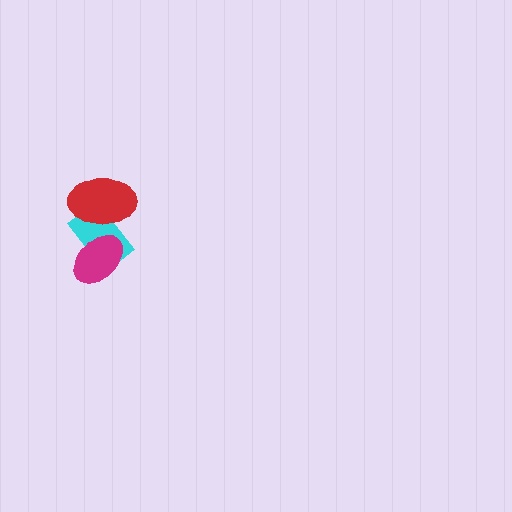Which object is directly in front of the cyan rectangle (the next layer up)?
The red ellipse is directly in front of the cyan rectangle.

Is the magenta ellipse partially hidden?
No, no other shape covers it.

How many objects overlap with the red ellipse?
1 object overlaps with the red ellipse.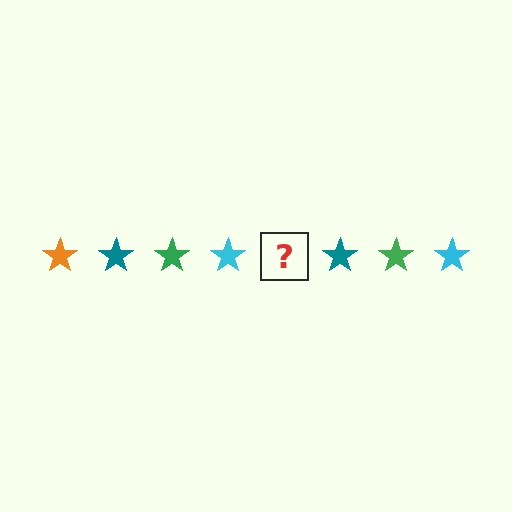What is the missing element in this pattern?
The missing element is an orange star.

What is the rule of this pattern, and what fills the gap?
The rule is that the pattern cycles through orange, teal, green, cyan stars. The gap should be filled with an orange star.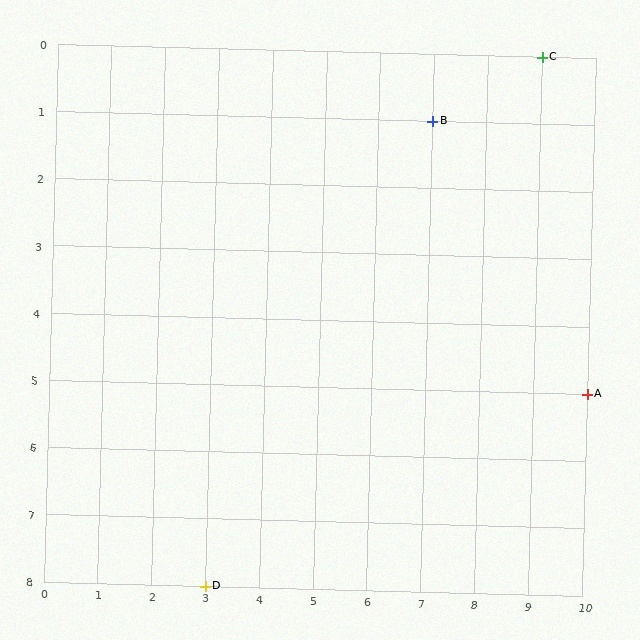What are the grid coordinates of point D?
Point D is at grid coordinates (3, 8).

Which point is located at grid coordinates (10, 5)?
Point A is at (10, 5).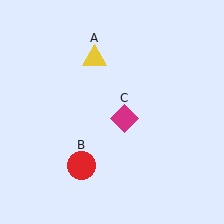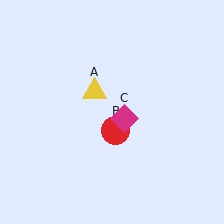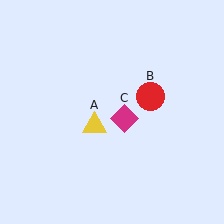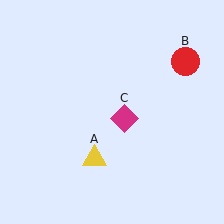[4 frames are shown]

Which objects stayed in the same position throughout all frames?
Magenta diamond (object C) remained stationary.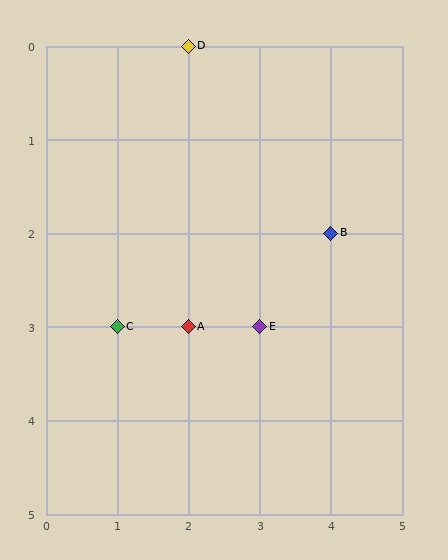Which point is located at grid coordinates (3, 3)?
Point E is at (3, 3).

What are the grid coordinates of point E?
Point E is at grid coordinates (3, 3).